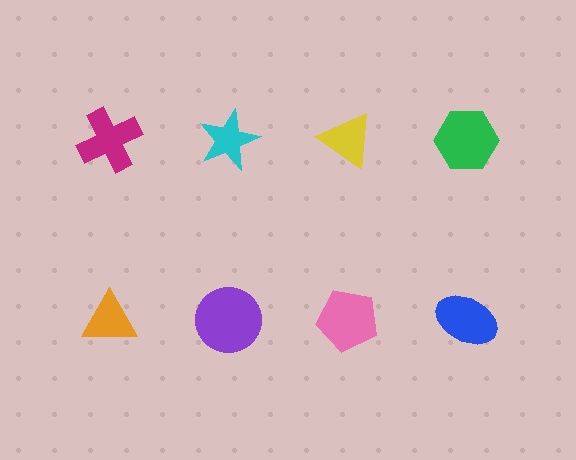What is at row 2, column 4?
A blue ellipse.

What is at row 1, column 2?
A cyan star.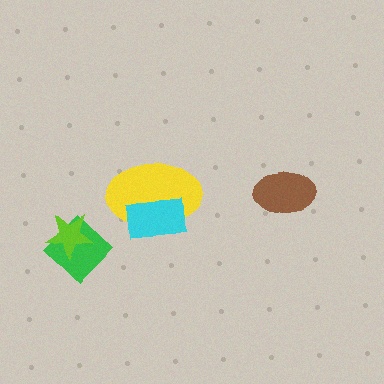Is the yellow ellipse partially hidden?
Yes, it is partially covered by another shape.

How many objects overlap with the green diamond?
1 object overlaps with the green diamond.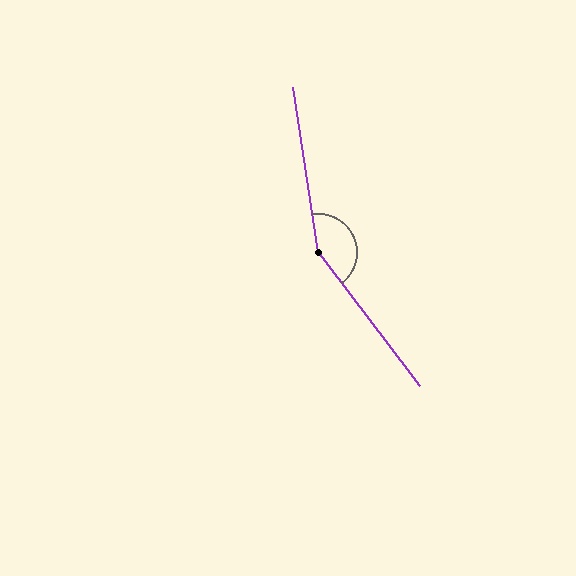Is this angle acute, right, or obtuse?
It is obtuse.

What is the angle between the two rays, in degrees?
Approximately 151 degrees.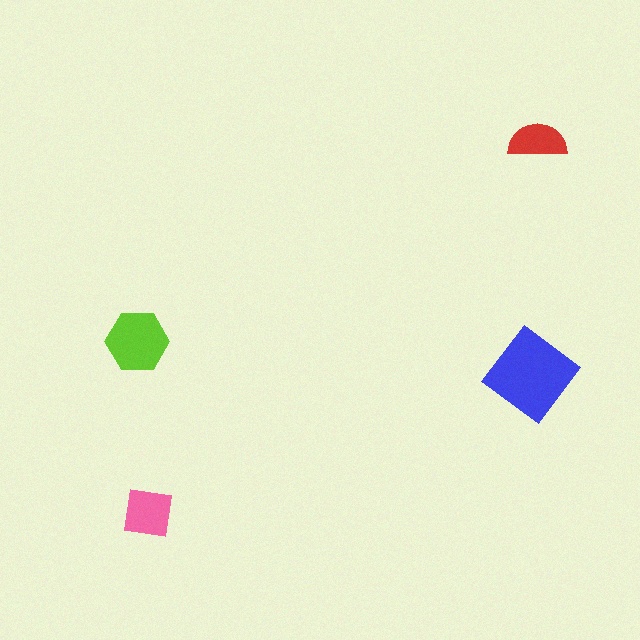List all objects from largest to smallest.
The blue diamond, the lime hexagon, the pink square, the red semicircle.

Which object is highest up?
The red semicircle is topmost.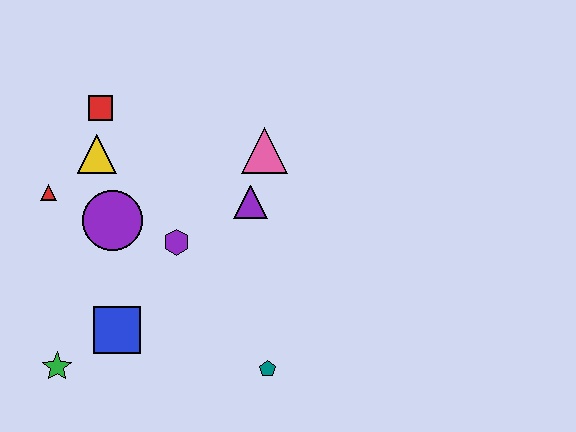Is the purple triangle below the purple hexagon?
No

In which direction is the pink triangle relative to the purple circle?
The pink triangle is to the right of the purple circle.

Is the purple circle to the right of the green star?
Yes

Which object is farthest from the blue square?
The pink triangle is farthest from the blue square.